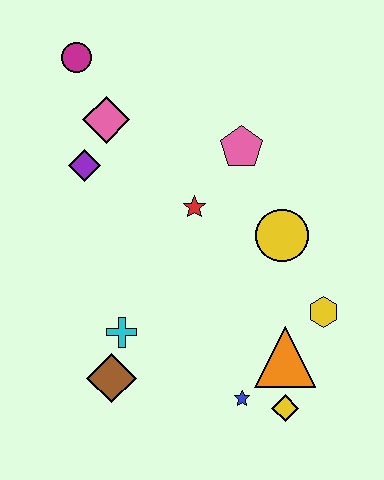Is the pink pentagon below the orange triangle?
No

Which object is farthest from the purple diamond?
The yellow diamond is farthest from the purple diamond.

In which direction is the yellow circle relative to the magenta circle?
The yellow circle is to the right of the magenta circle.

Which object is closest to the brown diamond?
The cyan cross is closest to the brown diamond.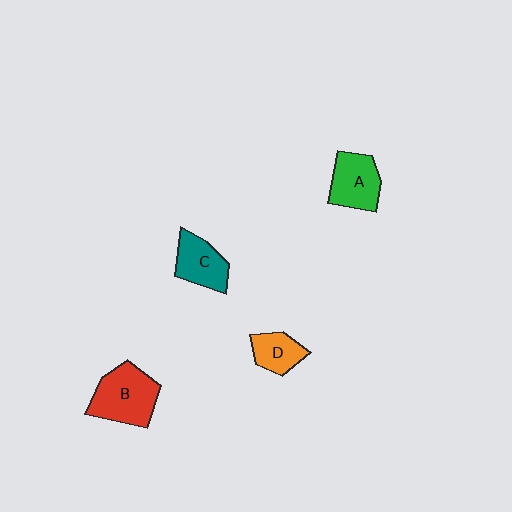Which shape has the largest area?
Shape B (red).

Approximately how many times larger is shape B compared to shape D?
Approximately 1.9 times.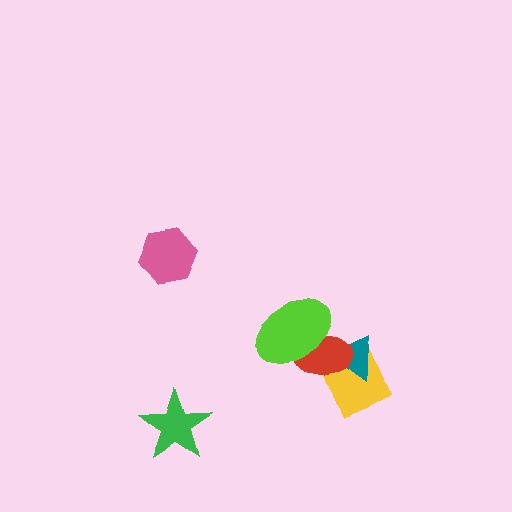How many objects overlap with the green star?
0 objects overlap with the green star.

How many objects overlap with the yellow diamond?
2 objects overlap with the yellow diamond.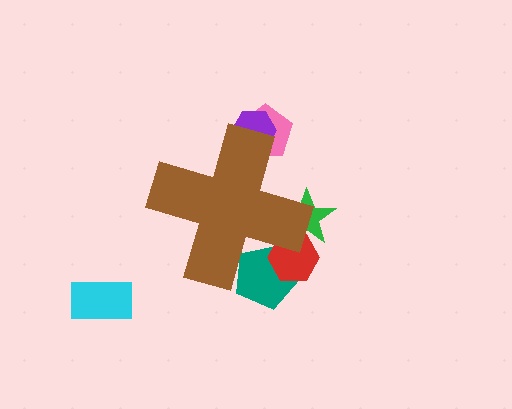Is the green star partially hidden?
Yes, the green star is partially hidden behind the brown cross.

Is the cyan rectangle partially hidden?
No, the cyan rectangle is fully visible.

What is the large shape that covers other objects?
A brown cross.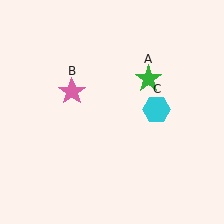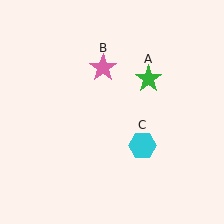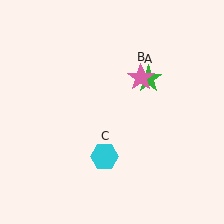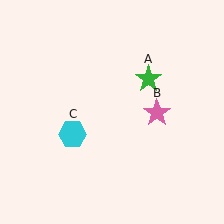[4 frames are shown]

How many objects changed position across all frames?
2 objects changed position: pink star (object B), cyan hexagon (object C).